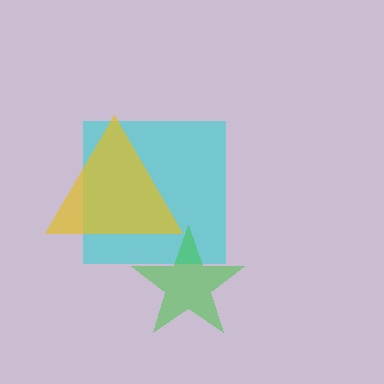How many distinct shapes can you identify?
There are 3 distinct shapes: a cyan square, a yellow triangle, a green star.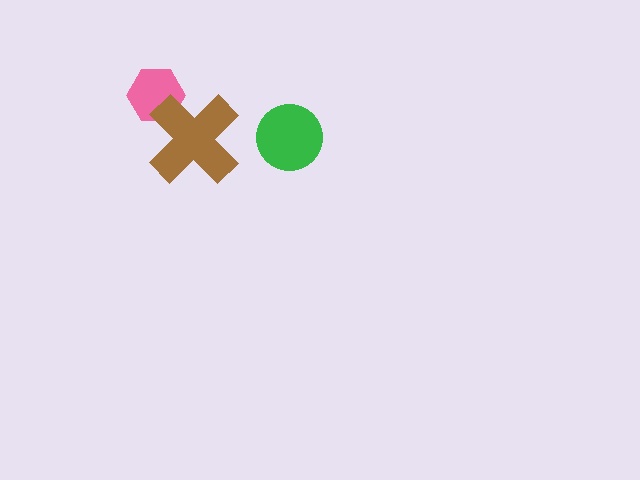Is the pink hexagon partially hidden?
Yes, it is partially covered by another shape.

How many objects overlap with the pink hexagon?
1 object overlaps with the pink hexagon.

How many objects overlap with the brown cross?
1 object overlaps with the brown cross.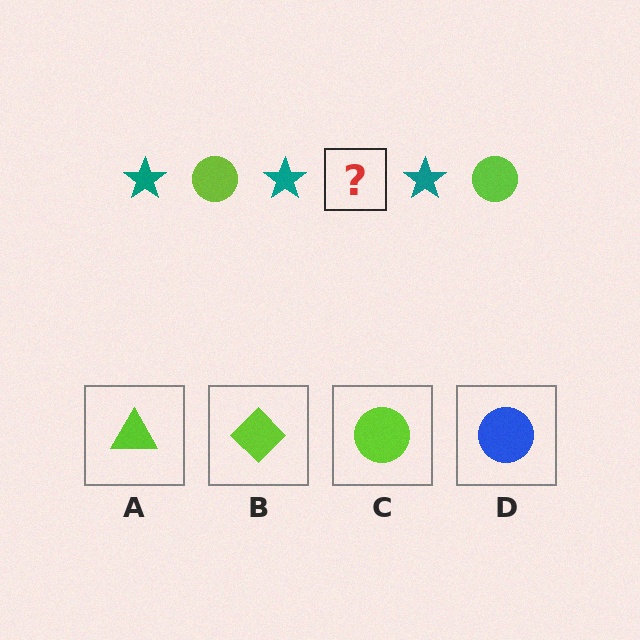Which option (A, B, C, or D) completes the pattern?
C.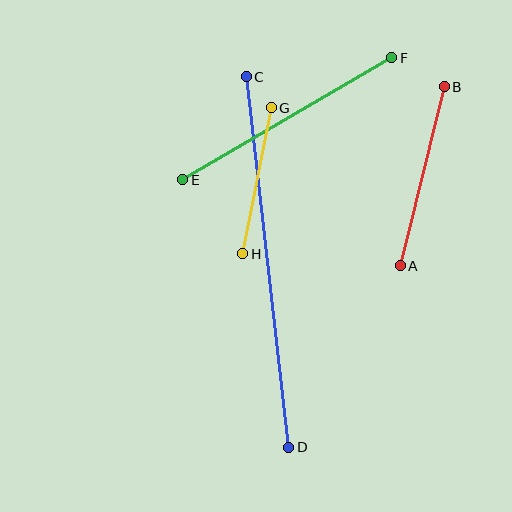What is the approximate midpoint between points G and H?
The midpoint is at approximately (257, 181) pixels.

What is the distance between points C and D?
The distance is approximately 373 pixels.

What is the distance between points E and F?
The distance is approximately 242 pixels.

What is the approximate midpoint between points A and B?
The midpoint is at approximately (422, 176) pixels.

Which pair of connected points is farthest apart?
Points C and D are farthest apart.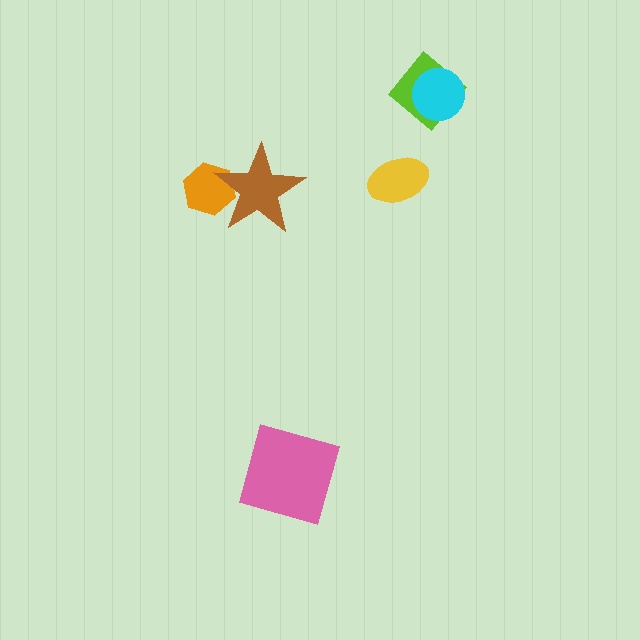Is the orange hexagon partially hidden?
Yes, it is partially covered by another shape.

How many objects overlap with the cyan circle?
1 object overlaps with the cyan circle.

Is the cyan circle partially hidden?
No, no other shape covers it.